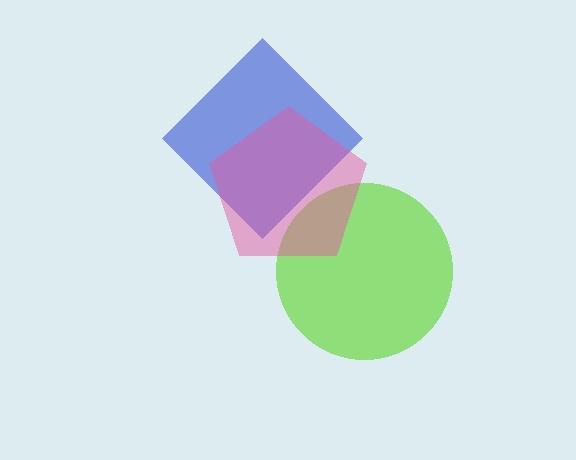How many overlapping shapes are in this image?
There are 3 overlapping shapes in the image.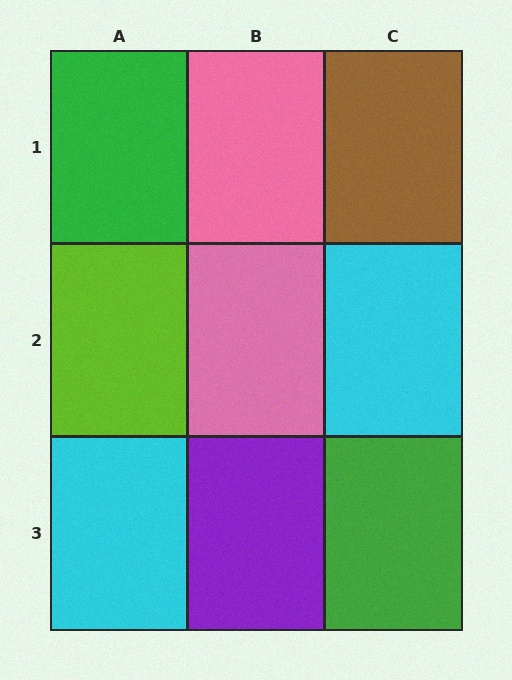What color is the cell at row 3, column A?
Cyan.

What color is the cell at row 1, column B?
Pink.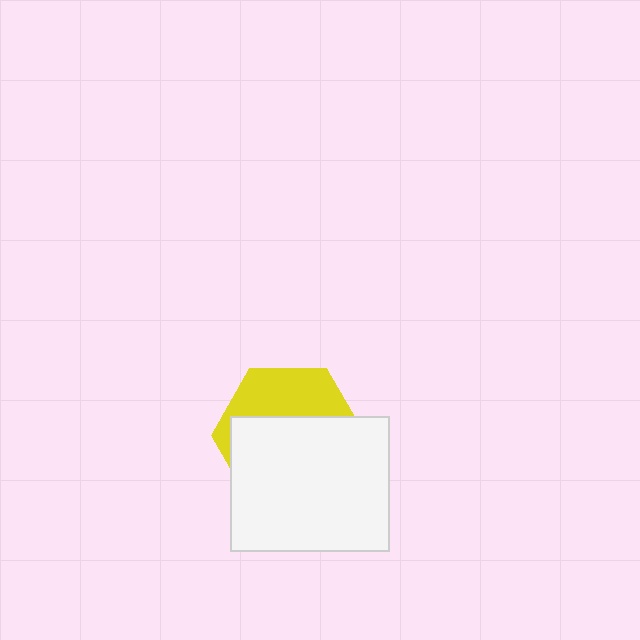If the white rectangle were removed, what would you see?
You would see the complete yellow hexagon.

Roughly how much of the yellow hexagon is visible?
A small part of it is visible (roughly 36%).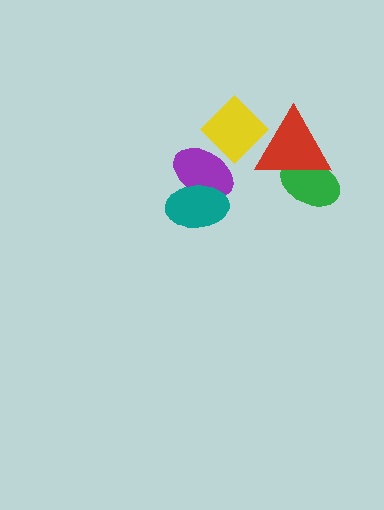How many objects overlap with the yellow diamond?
2 objects overlap with the yellow diamond.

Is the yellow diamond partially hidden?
Yes, it is partially covered by another shape.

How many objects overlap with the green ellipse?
1 object overlaps with the green ellipse.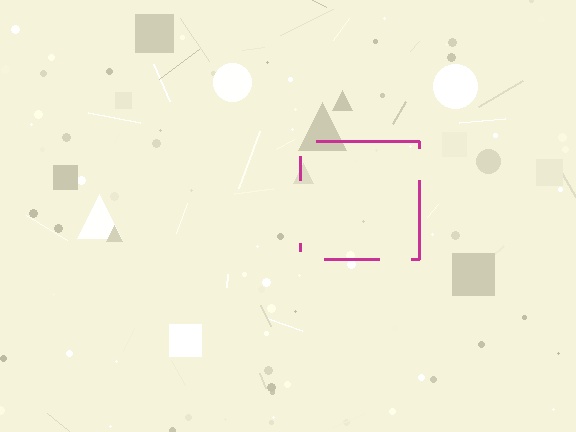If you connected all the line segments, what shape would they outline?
They would outline a square.